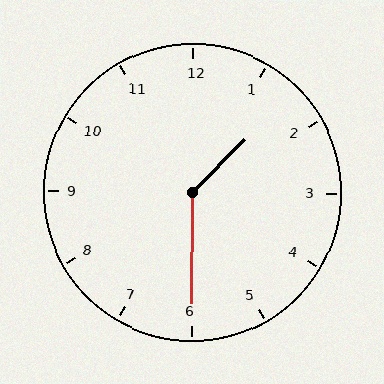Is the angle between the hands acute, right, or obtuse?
It is obtuse.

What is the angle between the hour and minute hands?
Approximately 135 degrees.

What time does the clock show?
1:30.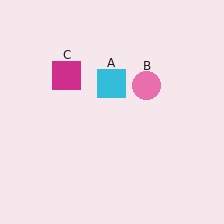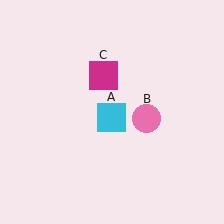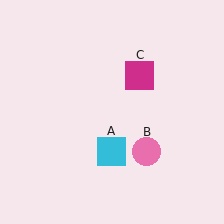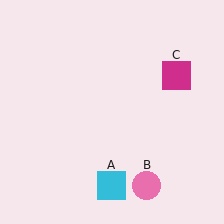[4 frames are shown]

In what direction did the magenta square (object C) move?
The magenta square (object C) moved right.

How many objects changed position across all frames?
3 objects changed position: cyan square (object A), pink circle (object B), magenta square (object C).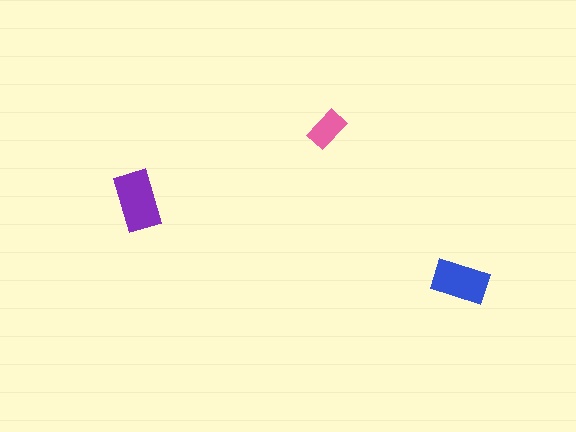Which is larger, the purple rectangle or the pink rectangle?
The purple one.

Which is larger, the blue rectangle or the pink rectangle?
The blue one.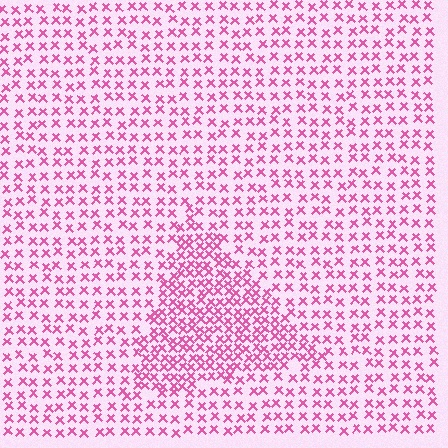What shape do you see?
I see a triangle.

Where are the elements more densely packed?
The elements are more densely packed inside the triangle boundary.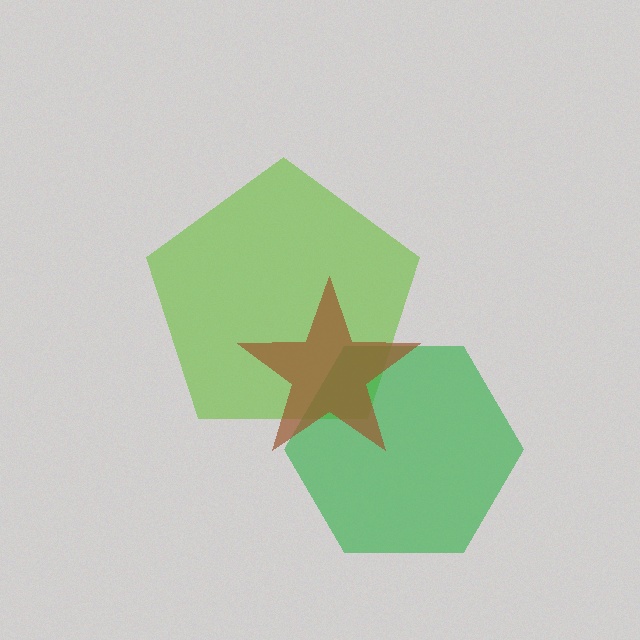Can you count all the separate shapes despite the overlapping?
Yes, there are 3 separate shapes.